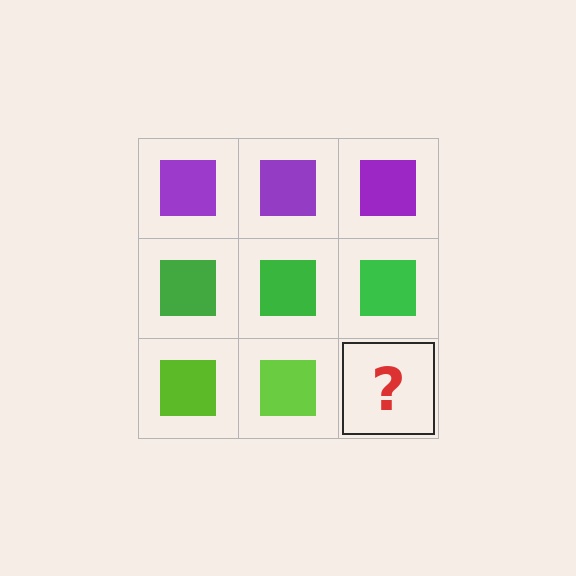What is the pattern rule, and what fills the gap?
The rule is that each row has a consistent color. The gap should be filled with a lime square.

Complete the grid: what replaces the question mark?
The question mark should be replaced with a lime square.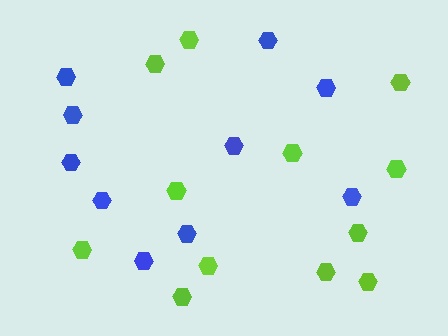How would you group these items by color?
There are 2 groups: one group of lime hexagons (12) and one group of blue hexagons (10).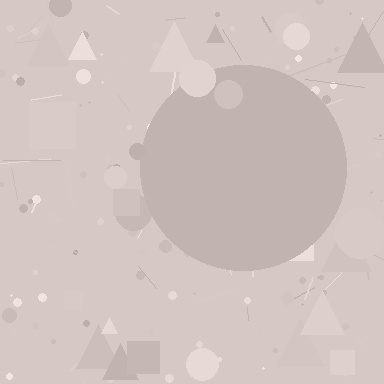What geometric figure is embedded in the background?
A circle is embedded in the background.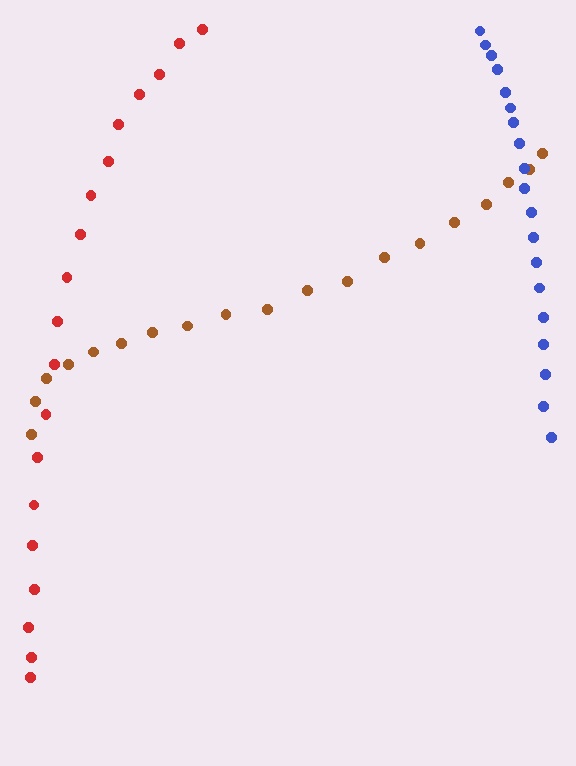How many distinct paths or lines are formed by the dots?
There are 3 distinct paths.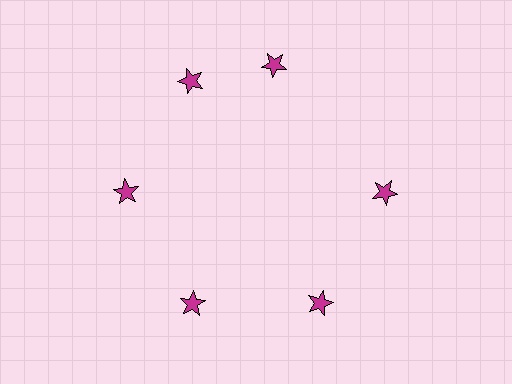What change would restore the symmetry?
The symmetry would be restored by rotating it back into even spacing with its neighbors so that all 6 stars sit at equal angles and equal distance from the center.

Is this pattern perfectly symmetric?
No. The 6 magenta stars are arranged in a ring, but one element near the 1 o'clock position is rotated out of alignment along the ring, breaking the 6-fold rotational symmetry.